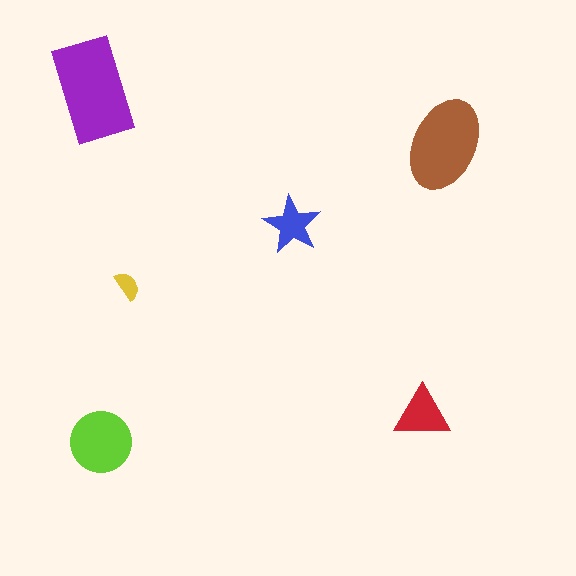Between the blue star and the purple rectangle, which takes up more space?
The purple rectangle.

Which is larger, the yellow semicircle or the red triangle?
The red triangle.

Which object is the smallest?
The yellow semicircle.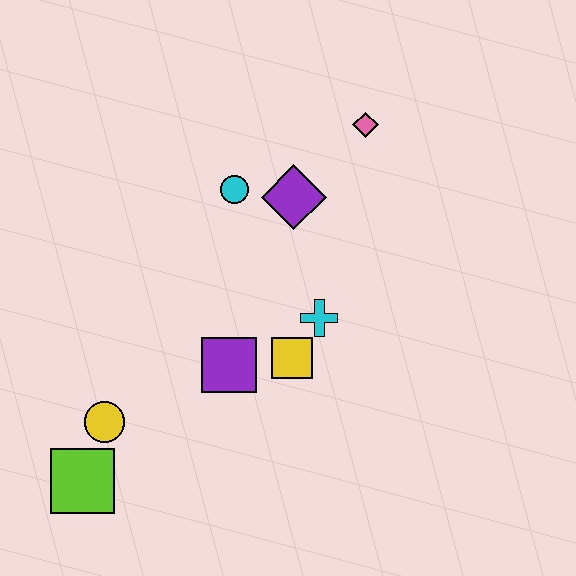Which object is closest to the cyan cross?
The yellow square is closest to the cyan cross.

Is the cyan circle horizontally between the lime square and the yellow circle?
No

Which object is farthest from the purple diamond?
The lime square is farthest from the purple diamond.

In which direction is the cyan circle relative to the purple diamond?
The cyan circle is to the left of the purple diamond.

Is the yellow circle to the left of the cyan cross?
Yes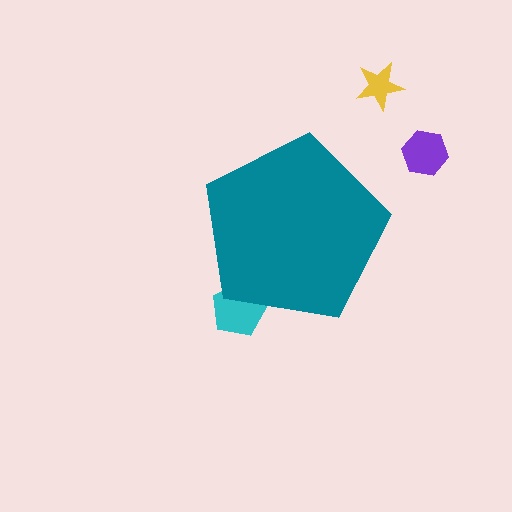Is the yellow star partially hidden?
No, the yellow star is fully visible.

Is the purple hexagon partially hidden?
No, the purple hexagon is fully visible.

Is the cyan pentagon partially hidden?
Yes, the cyan pentagon is partially hidden behind the teal pentagon.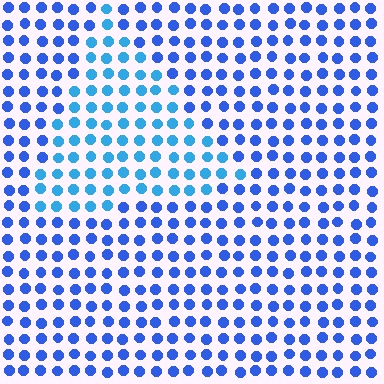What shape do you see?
I see a triangle.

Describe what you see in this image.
The image is filled with small blue elements in a uniform arrangement. A triangle-shaped region is visible where the elements are tinted to a slightly different hue, forming a subtle color boundary.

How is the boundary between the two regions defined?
The boundary is defined purely by a slight shift in hue (about 25 degrees). Spacing, size, and orientation are identical on both sides.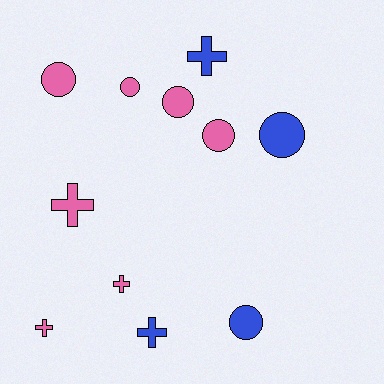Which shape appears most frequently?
Circle, with 6 objects.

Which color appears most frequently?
Pink, with 7 objects.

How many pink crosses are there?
There are 3 pink crosses.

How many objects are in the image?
There are 11 objects.